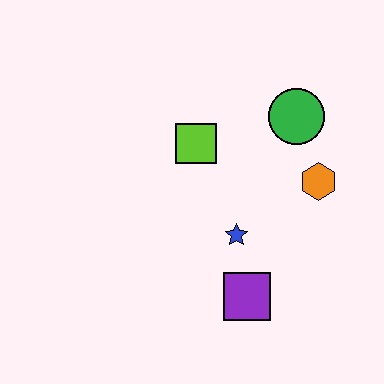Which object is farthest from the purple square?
The green circle is farthest from the purple square.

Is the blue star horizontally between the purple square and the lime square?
Yes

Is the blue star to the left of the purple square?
Yes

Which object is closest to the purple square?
The blue star is closest to the purple square.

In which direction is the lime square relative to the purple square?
The lime square is above the purple square.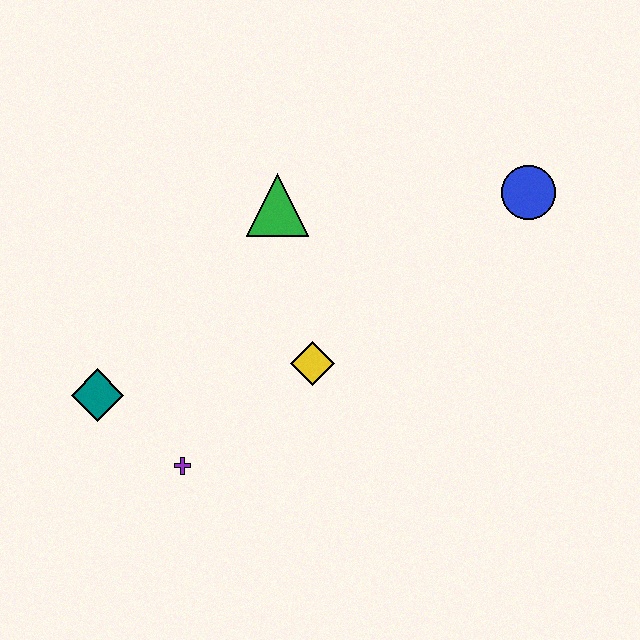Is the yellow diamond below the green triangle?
Yes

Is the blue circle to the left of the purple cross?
No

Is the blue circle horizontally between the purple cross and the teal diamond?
No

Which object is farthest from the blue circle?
The teal diamond is farthest from the blue circle.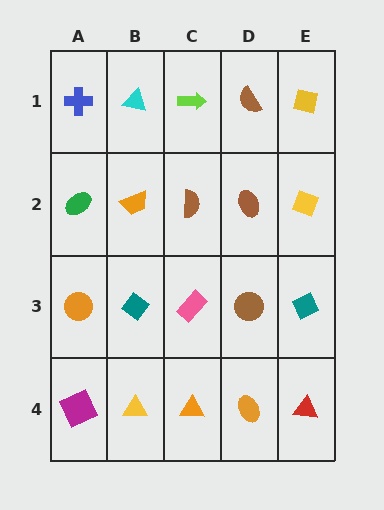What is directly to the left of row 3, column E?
A brown circle.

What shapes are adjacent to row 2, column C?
A lime arrow (row 1, column C), a pink rectangle (row 3, column C), an orange trapezoid (row 2, column B), a brown ellipse (row 2, column D).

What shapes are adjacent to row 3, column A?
A green ellipse (row 2, column A), a magenta square (row 4, column A), a teal diamond (row 3, column B).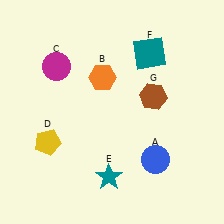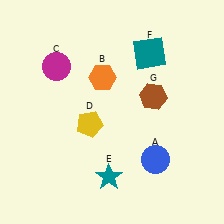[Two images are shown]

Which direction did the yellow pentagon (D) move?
The yellow pentagon (D) moved right.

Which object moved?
The yellow pentagon (D) moved right.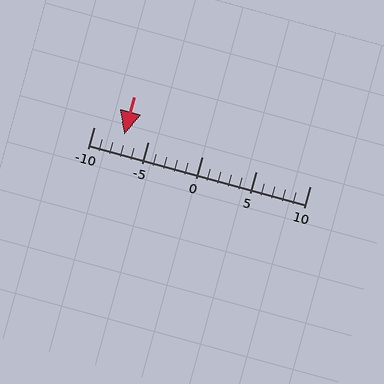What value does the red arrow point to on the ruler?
The red arrow points to approximately -7.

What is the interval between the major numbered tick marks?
The major tick marks are spaced 5 units apart.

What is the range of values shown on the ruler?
The ruler shows values from -10 to 10.